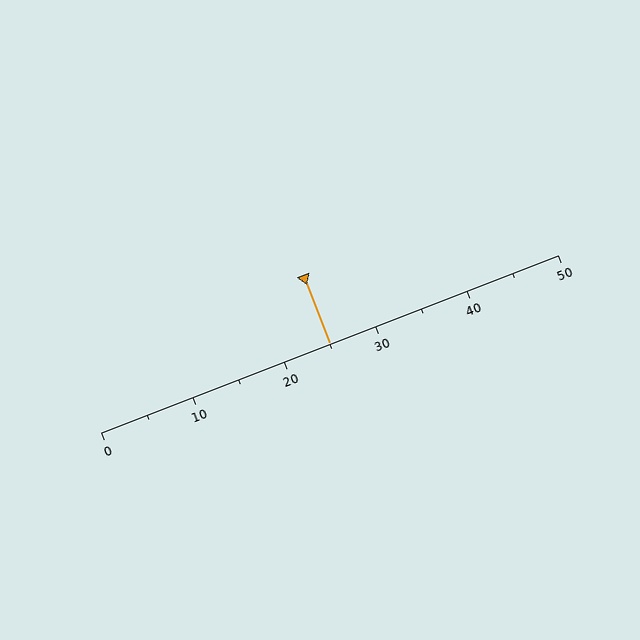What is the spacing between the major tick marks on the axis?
The major ticks are spaced 10 apart.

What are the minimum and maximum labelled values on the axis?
The axis runs from 0 to 50.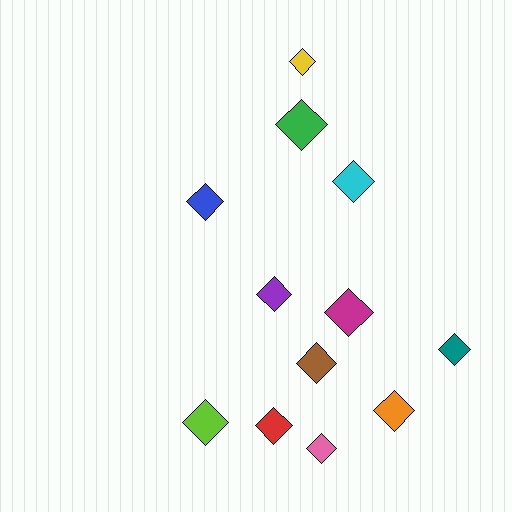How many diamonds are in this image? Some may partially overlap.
There are 12 diamonds.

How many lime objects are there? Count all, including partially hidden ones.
There is 1 lime object.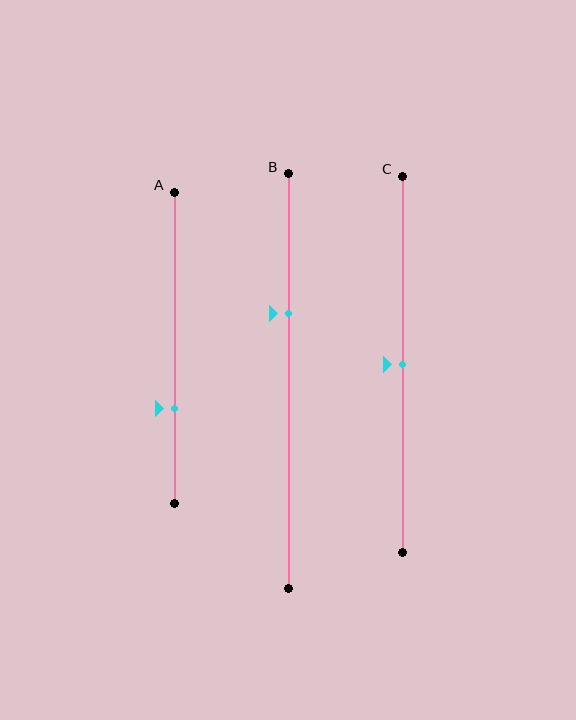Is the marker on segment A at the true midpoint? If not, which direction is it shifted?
No, the marker on segment A is shifted downward by about 19% of the segment length.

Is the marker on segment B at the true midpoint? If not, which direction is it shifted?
No, the marker on segment B is shifted upward by about 16% of the segment length.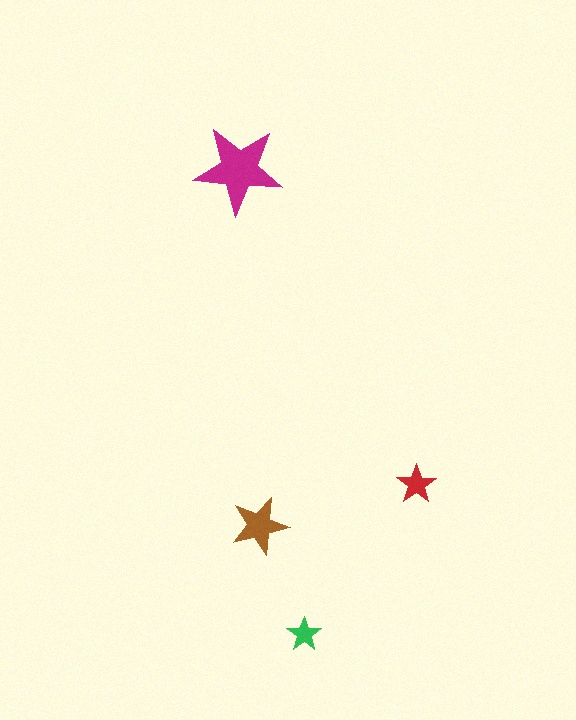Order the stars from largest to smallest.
the magenta one, the brown one, the red one, the green one.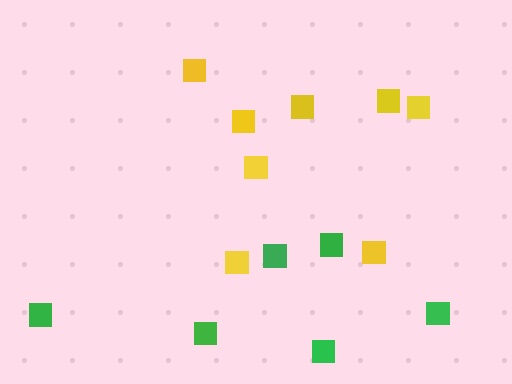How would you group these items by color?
There are 2 groups: one group of green squares (6) and one group of yellow squares (8).